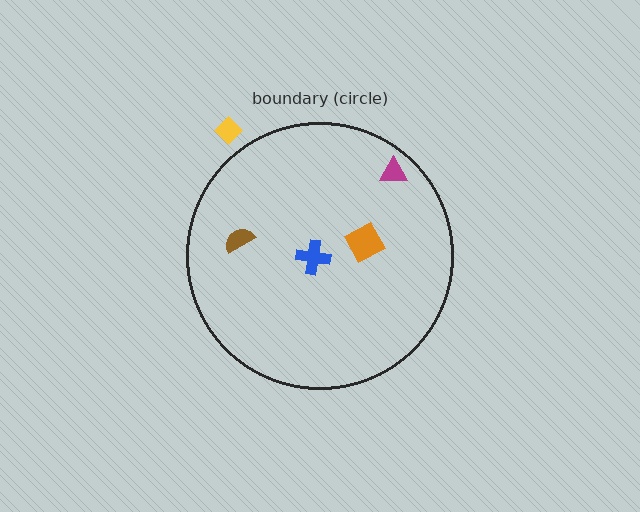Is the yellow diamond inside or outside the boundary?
Outside.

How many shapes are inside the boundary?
4 inside, 1 outside.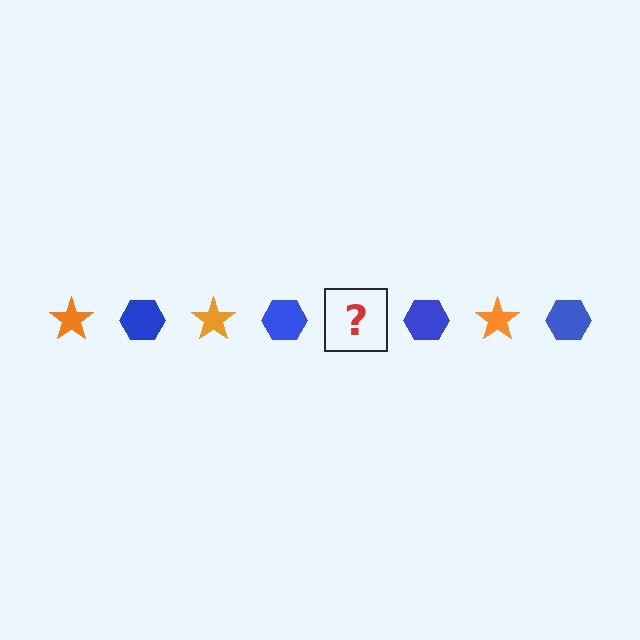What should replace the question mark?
The question mark should be replaced with an orange star.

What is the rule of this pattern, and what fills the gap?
The rule is that the pattern alternates between orange star and blue hexagon. The gap should be filled with an orange star.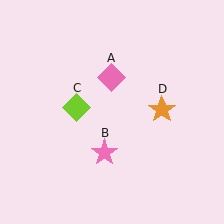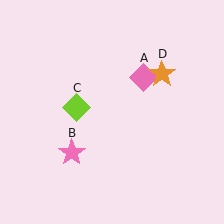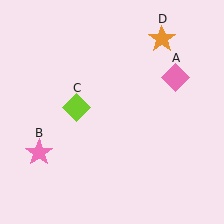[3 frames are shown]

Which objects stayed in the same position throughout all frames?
Lime diamond (object C) remained stationary.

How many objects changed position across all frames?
3 objects changed position: pink diamond (object A), pink star (object B), orange star (object D).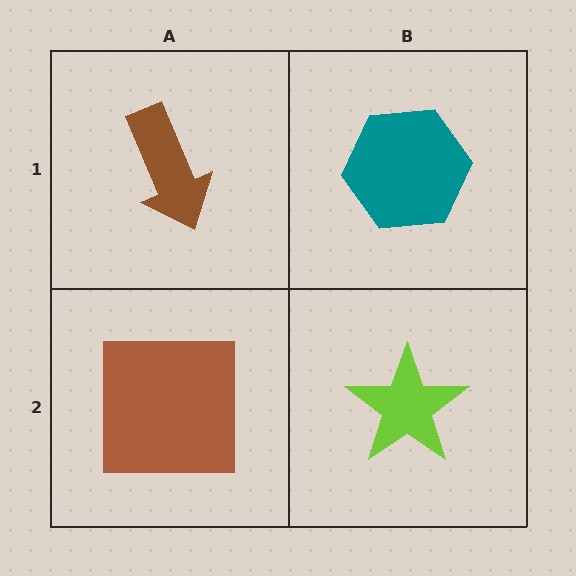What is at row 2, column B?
A lime star.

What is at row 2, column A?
A brown square.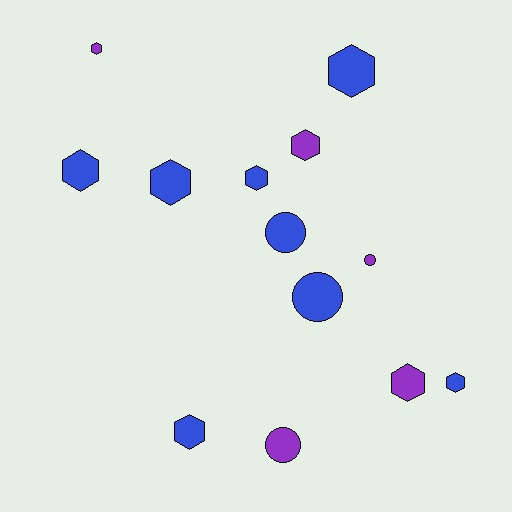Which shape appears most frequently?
Hexagon, with 9 objects.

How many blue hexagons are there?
There are 6 blue hexagons.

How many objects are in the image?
There are 13 objects.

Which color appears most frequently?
Blue, with 8 objects.